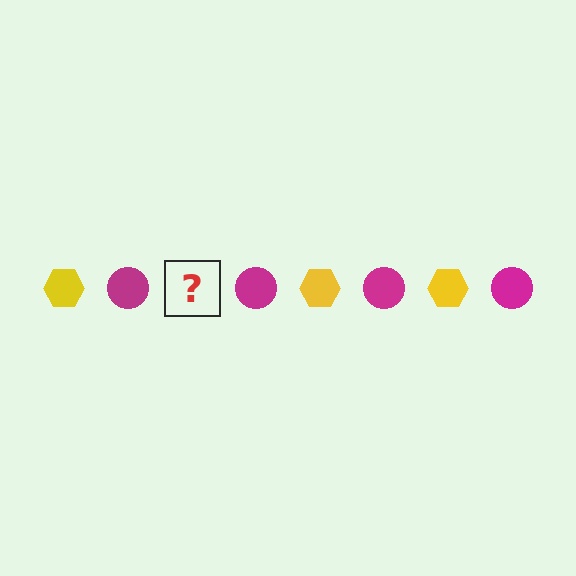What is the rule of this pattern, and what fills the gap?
The rule is that the pattern alternates between yellow hexagon and magenta circle. The gap should be filled with a yellow hexagon.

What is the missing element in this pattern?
The missing element is a yellow hexagon.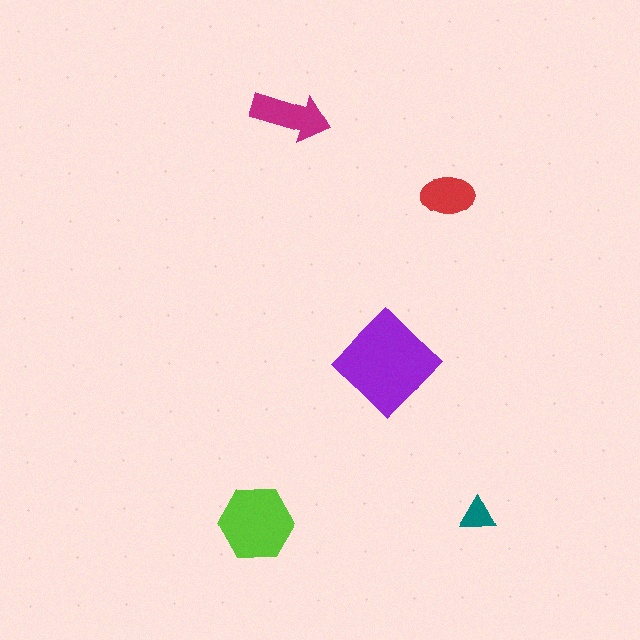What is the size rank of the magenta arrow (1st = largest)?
3rd.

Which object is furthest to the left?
The lime hexagon is leftmost.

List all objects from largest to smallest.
The purple diamond, the lime hexagon, the magenta arrow, the red ellipse, the teal triangle.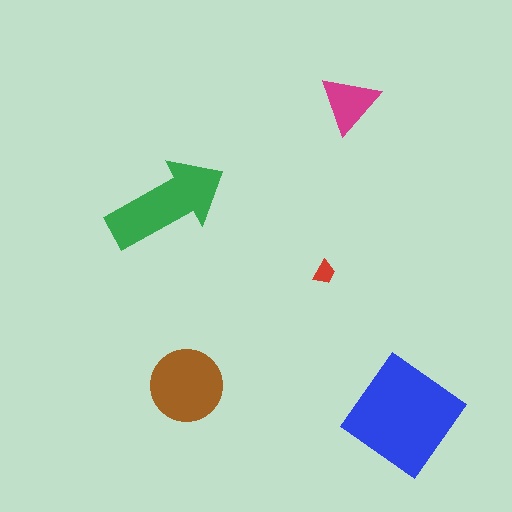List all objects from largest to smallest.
The blue diamond, the green arrow, the brown circle, the magenta triangle, the red trapezoid.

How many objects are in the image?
There are 5 objects in the image.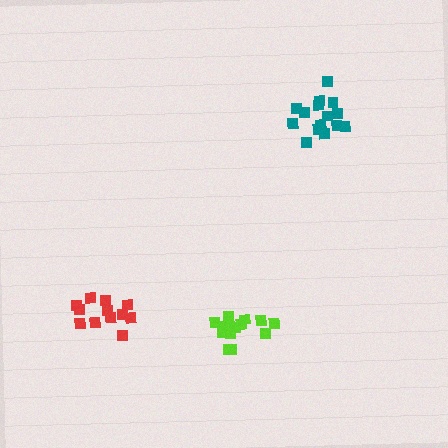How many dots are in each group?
Group 1: 15 dots, Group 2: 14 dots, Group 3: 12 dots (41 total).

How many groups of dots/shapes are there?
There are 3 groups.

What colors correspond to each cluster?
The clusters are colored: teal, lime, red.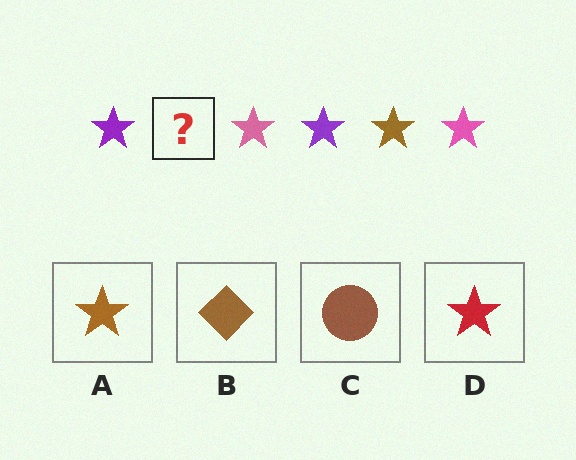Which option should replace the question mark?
Option A.